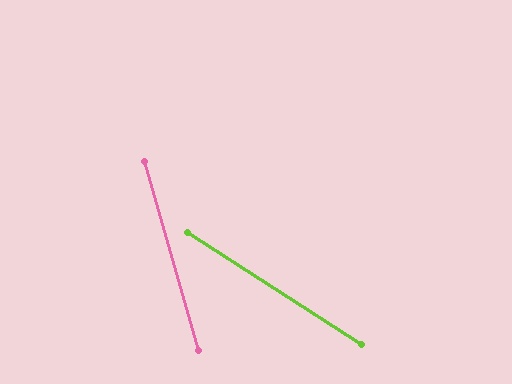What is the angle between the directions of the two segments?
Approximately 41 degrees.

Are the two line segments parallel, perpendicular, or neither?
Neither parallel nor perpendicular — they differ by about 41°.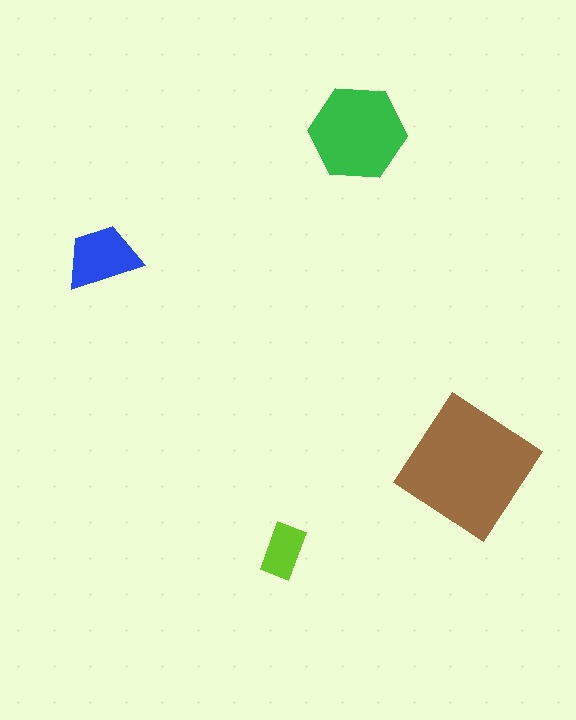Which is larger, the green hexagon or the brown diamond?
The brown diamond.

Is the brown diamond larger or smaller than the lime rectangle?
Larger.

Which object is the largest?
The brown diamond.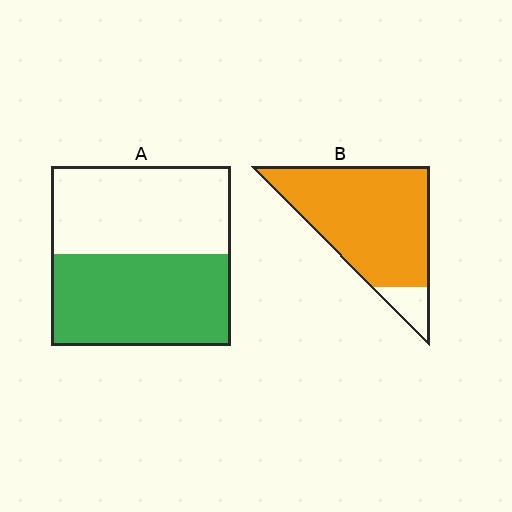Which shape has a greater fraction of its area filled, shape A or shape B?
Shape B.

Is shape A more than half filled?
Roughly half.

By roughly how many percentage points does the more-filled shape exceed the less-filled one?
By roughly 40 percentage points (B over A).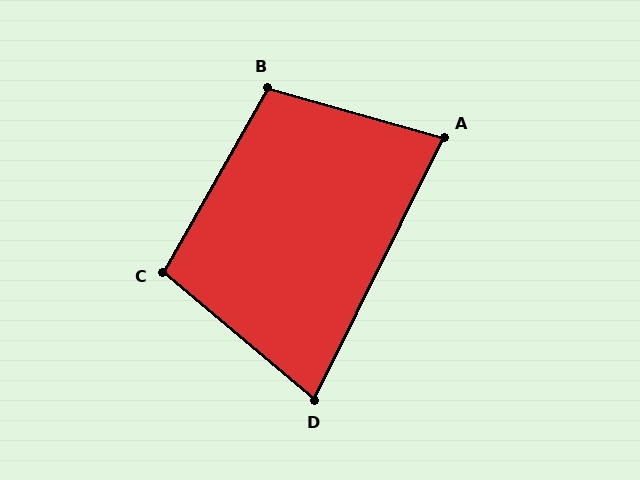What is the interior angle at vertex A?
Approximately 79 degrees (acute).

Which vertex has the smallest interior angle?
D, at approximately 76 degrees.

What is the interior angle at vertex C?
Approximately 101 degrees (obtuse).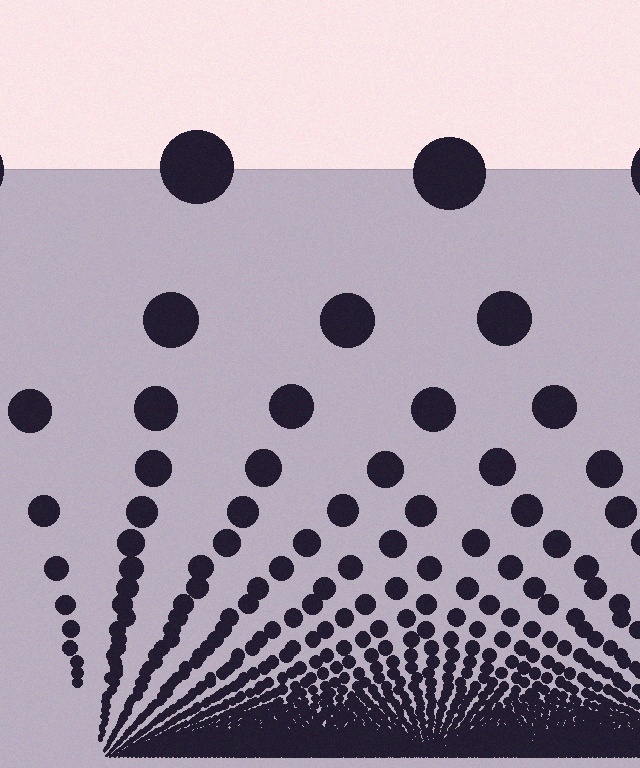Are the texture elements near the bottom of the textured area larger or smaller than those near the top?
Smaller. The gradient is inverted — elements near the bottom are smaller and denser.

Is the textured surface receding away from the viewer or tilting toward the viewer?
The surface appears to tilt toward the viewer. Texture elements get larger and sparser toward the top.